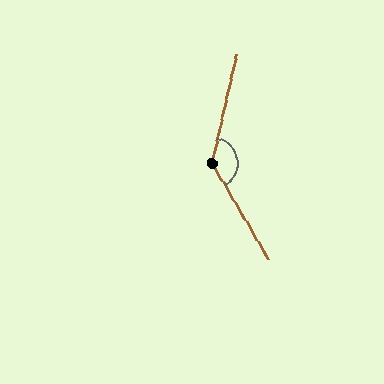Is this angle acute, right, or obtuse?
It is obtuse.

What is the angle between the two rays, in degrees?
Approximately 137 degrees.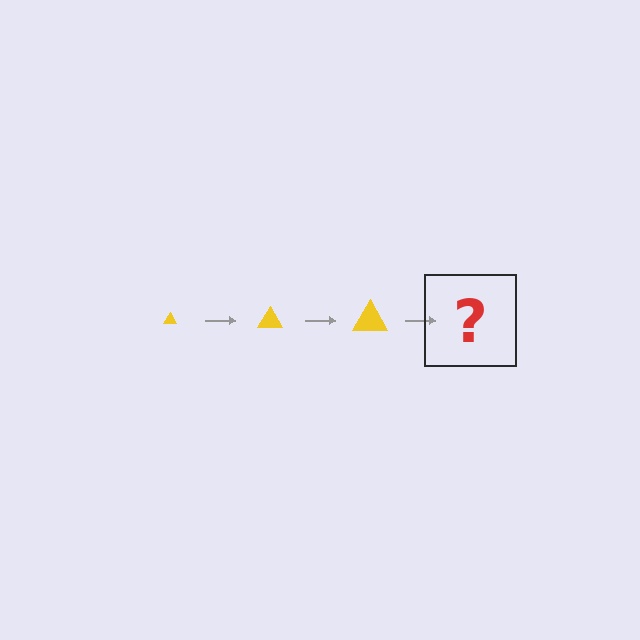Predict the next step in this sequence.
The next step is a yellow triangle, larger than the previous one.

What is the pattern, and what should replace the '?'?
The pattern is that the triangle gets progressively larger each step. The '?' should be a yellow triangle, larger than the previous one.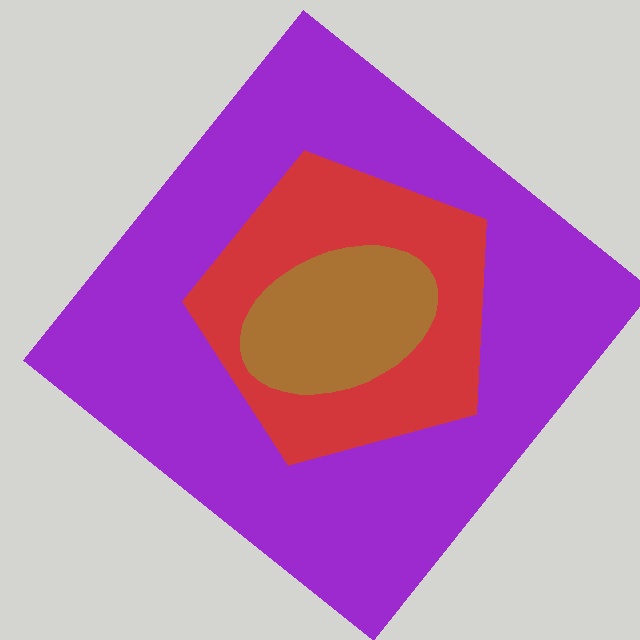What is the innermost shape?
The brown ellipse.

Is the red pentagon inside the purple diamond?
Yes.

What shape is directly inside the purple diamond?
The red pentagon.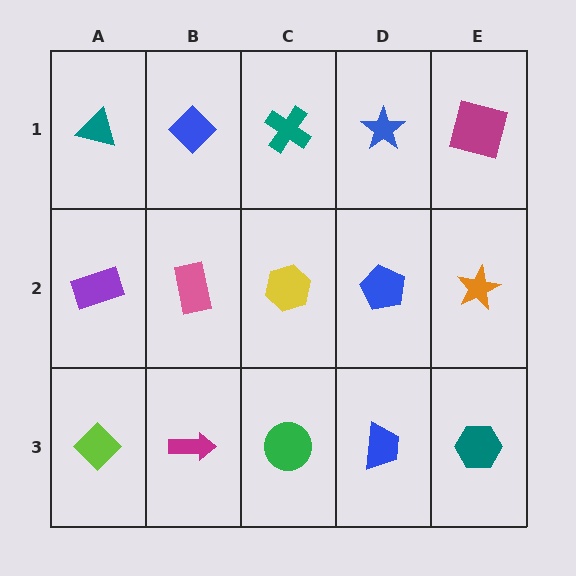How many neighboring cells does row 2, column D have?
4.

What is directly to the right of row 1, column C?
A blue star.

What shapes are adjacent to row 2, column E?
A magenta square (row 1, column E), a teal hexagon (row 3, column E), a blue pentagon (row 2, column D).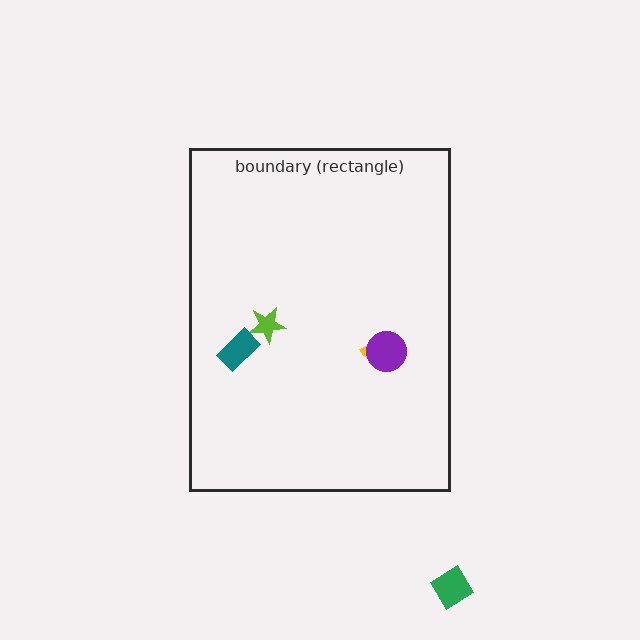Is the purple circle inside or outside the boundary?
Inside.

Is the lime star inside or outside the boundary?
Inside.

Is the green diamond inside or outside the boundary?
Outside.